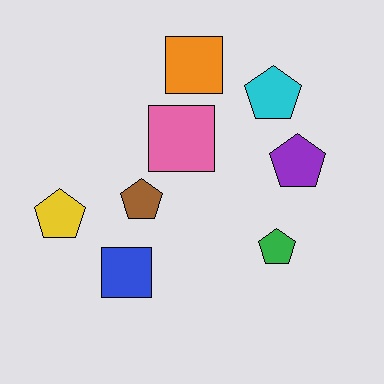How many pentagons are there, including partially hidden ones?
There are 5 pentagons.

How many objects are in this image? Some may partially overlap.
There are 8 objects.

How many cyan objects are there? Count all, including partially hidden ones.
There is 1 cyan object.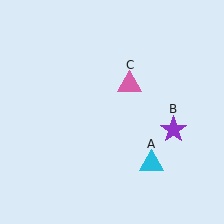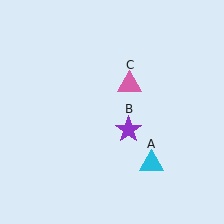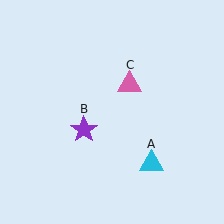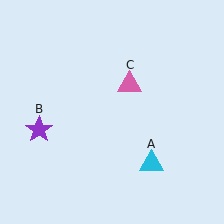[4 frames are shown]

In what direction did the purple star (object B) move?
The purple star (object B) moved left.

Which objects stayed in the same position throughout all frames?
Cyan triangle (object A) and pink triangle (object C) remained stationary.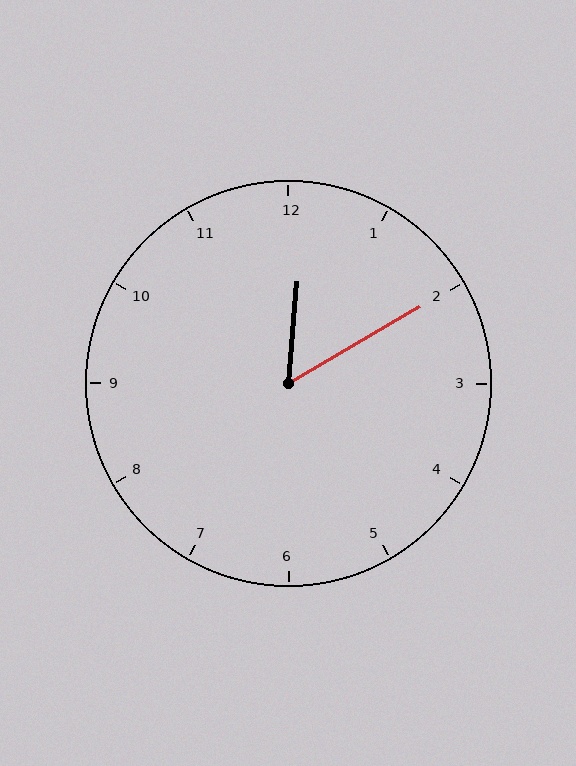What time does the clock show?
12:10.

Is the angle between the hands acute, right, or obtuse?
It is acute.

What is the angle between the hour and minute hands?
Approximately 55 degrees.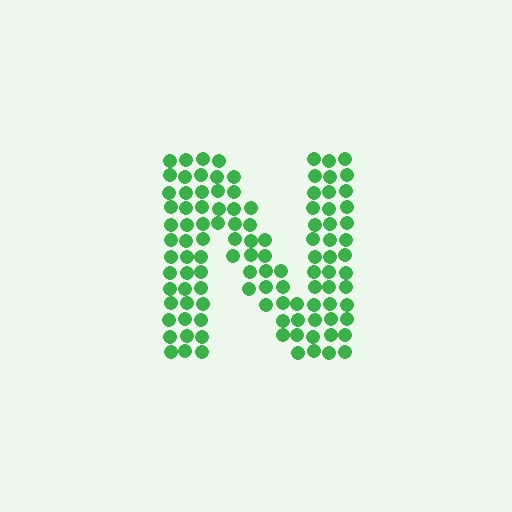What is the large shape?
The large shape is the letter N.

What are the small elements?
The small elements are circles.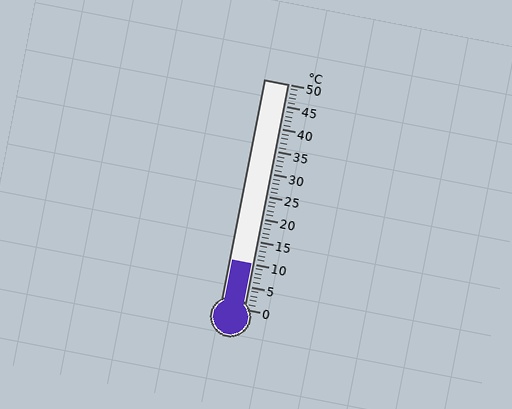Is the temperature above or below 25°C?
The temperature is below 25°C.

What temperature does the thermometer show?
The thermometer shows approximately 10°C.